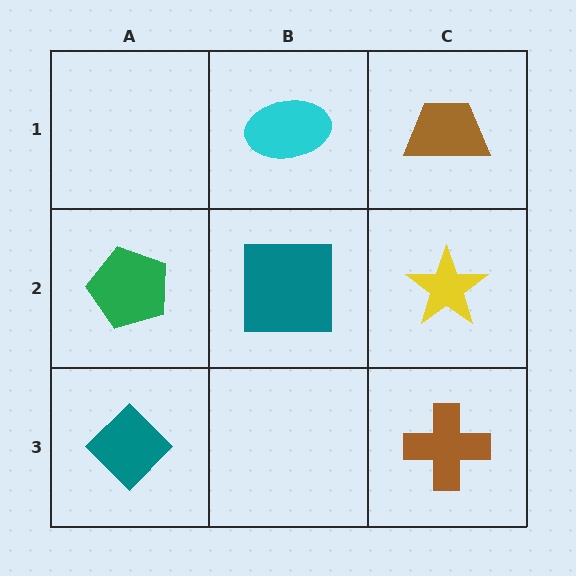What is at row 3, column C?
A brown cross.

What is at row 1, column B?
A cyan ellipse.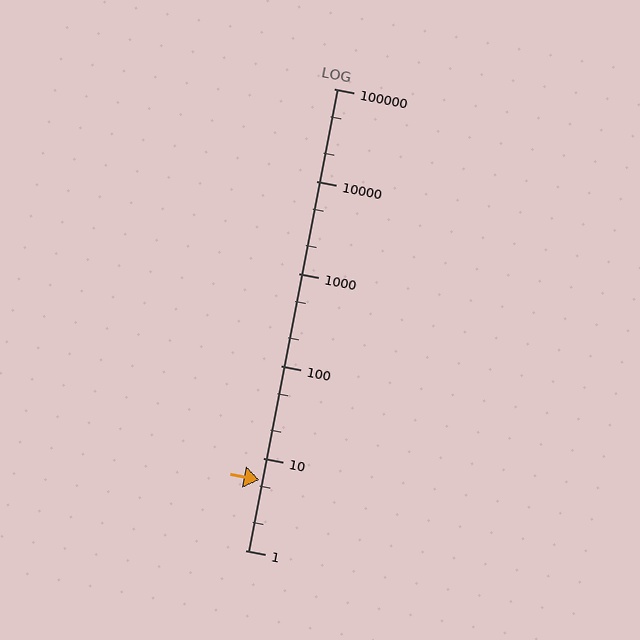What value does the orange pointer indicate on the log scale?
The pointer indicates approximately 5.8.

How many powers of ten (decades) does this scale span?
The scale spans 5 decades, from 1 to 100000.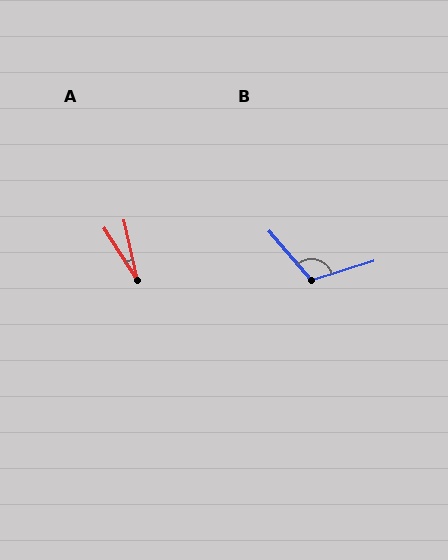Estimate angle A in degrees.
Approximately 20 degrees.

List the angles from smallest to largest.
A (20°), B (113°).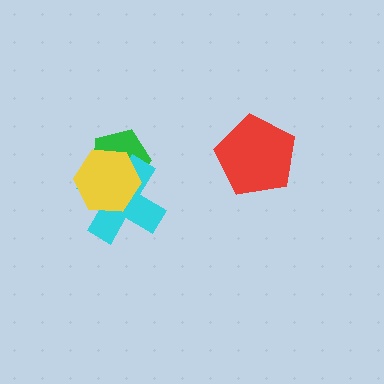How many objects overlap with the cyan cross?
2 objects overlap with the cyan cross.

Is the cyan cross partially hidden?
Yes, it is partially covered by another shape.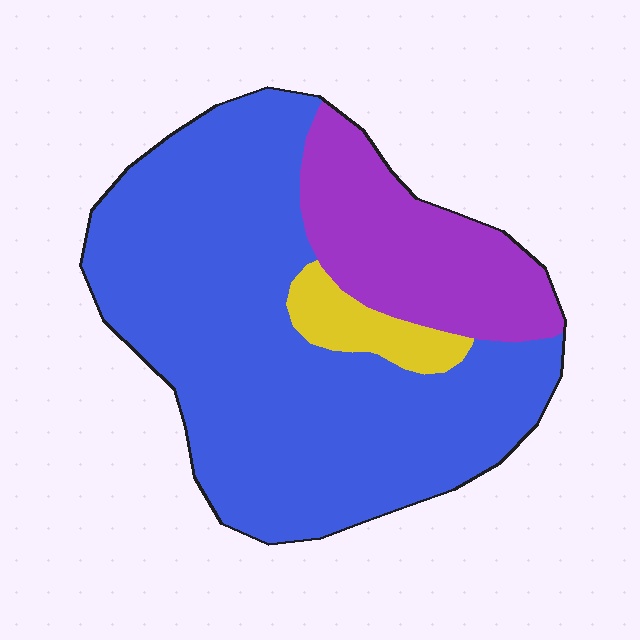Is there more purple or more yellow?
Purple.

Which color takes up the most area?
Blue, at roughly 70%.